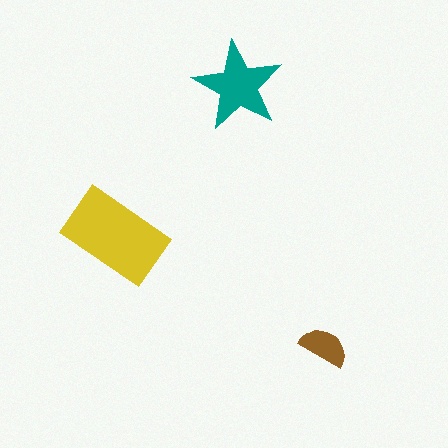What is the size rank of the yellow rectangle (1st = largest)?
1st.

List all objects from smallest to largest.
The brown semicircle, the teal star, the yellow rectangle.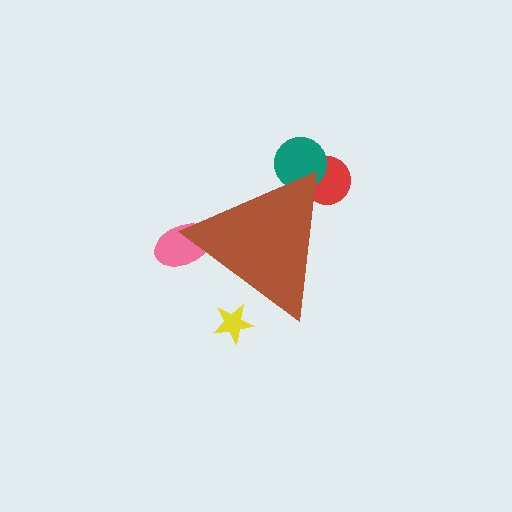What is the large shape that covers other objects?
A brown triangle.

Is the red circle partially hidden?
Yes, the red circle is partially hidden behind the brown triangle.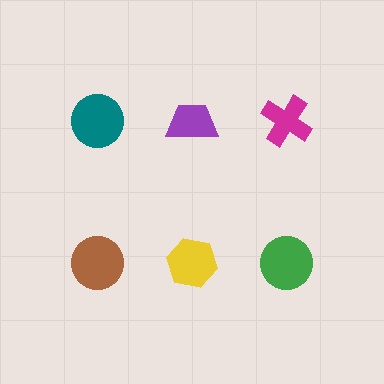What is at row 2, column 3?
A green circle.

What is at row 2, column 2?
A yellow hexagon.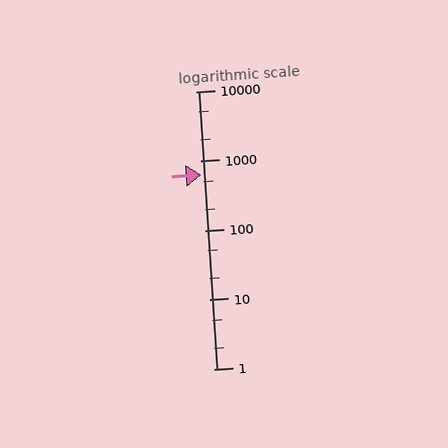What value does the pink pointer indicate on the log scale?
The pointer indicates approximately 630.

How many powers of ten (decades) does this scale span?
The scale spans 4 decades, from 1 to 10000.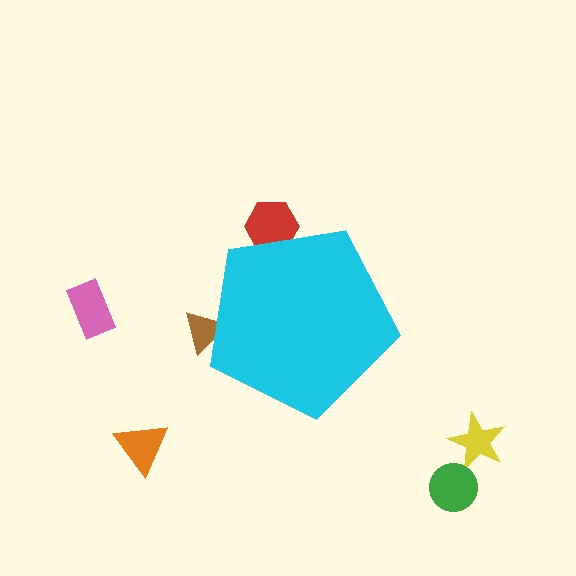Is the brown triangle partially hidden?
Yes, the brown triangle is partially hidden behind the cyan pentagon.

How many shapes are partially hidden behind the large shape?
2 shapes are partially hidden.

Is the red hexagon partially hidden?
Yes, the red hexagon is partially hidden behind the cyan pentagon.